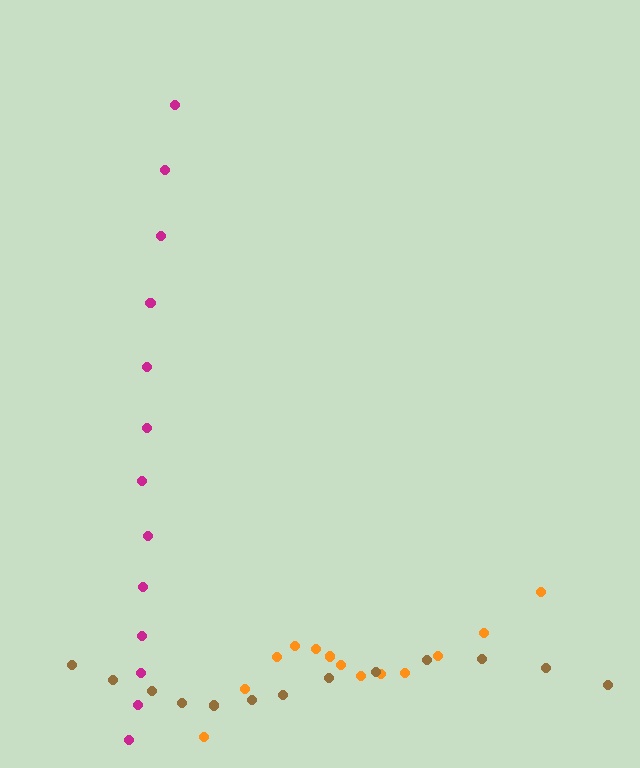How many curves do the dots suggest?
There are 3 distinct paths.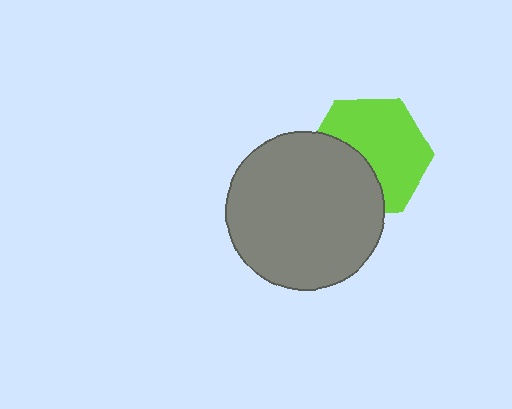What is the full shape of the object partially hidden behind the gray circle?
The partially hidden object is a lime hexagon.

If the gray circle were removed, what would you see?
You would see the complete lime hexagon.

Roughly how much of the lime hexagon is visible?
About half of it is visible (roughly 62%).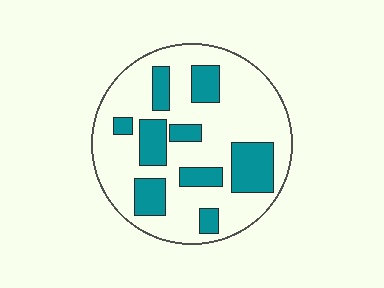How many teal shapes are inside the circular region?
9.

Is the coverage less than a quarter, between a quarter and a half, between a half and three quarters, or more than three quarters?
Between a quarter and a half.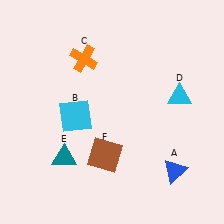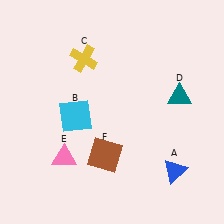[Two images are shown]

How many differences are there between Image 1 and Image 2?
There are 3 differences between the two images.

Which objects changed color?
C changed from orange to yellow. D changed from cyan to teal. E changed from teal to pink.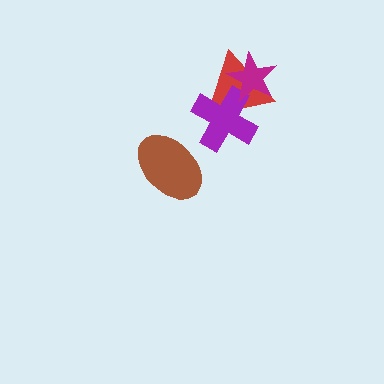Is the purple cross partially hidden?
Yes, it is partially covered by another shape.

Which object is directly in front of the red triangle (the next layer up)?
The purple cross is directly in front of the red triangle.